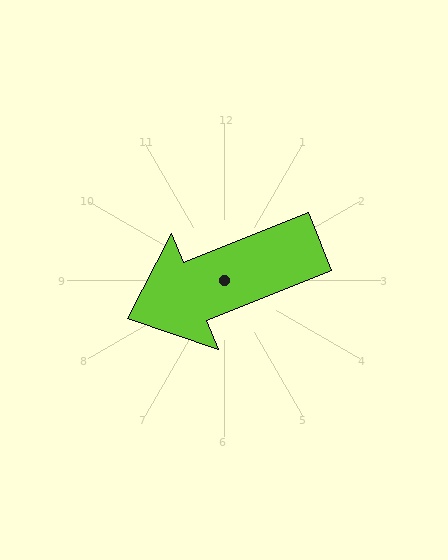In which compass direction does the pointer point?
West.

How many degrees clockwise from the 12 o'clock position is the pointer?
Approximately 248 degrees.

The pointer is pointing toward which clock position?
Roughly 8 o'clock.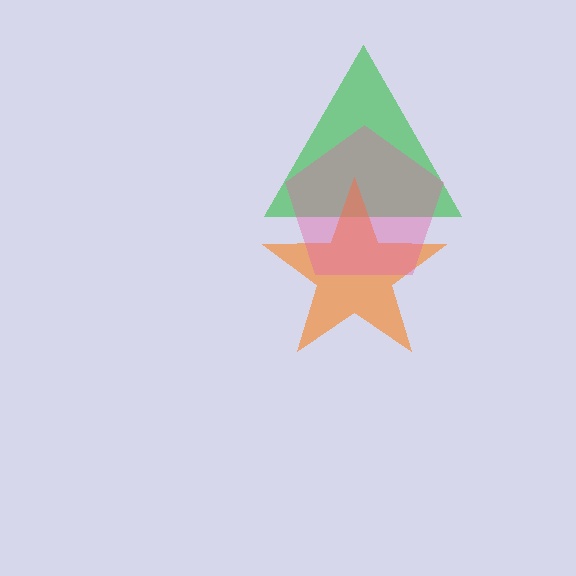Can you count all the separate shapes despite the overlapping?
Yes, there are 3 separate shapes.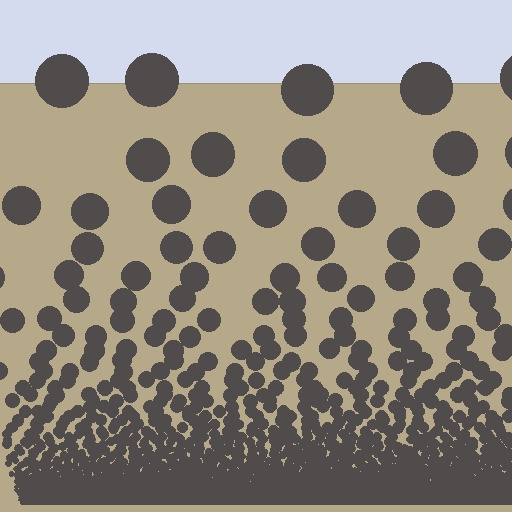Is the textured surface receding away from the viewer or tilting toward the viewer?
The surface appears to tilt toward the viewer. Texture elements get larger and sparser toward the top.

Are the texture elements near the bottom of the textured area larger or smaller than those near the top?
Smaller. The gradient is inverted — elements near the bottom are smaller and denser.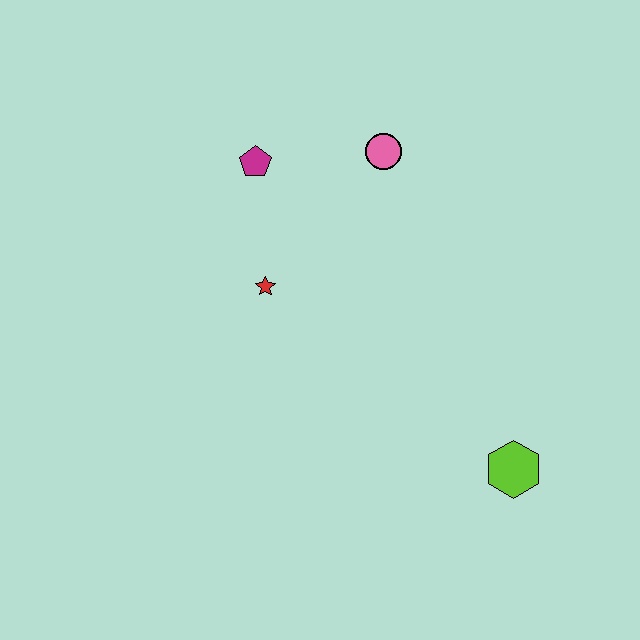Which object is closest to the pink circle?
The magenta pentagon is closest to the pink circle.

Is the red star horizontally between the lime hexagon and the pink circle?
No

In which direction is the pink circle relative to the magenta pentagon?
The pink circle is to the right of the magenta pentagon.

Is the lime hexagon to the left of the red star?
No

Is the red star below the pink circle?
Yes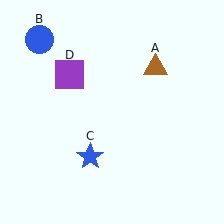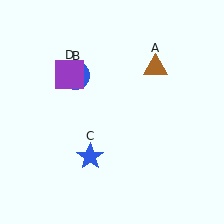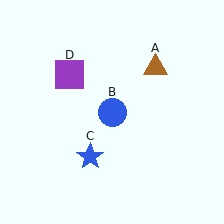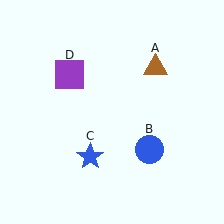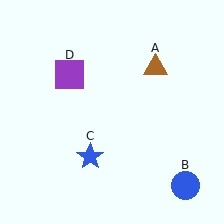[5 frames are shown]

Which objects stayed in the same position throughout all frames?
Brown triangle (object A) and blue star (object C) and purple square (object D) remained stationary.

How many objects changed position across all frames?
1 object changed position: blue circle (object B).